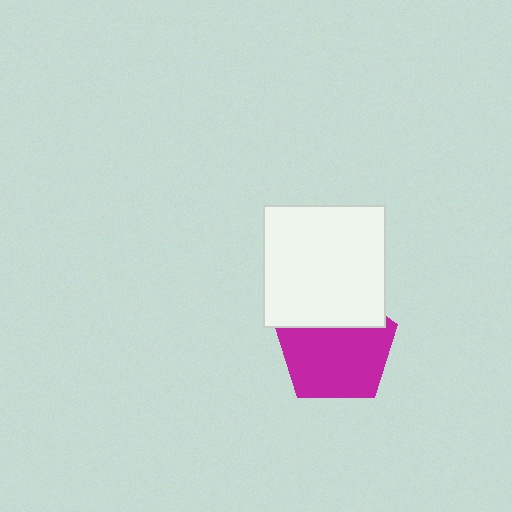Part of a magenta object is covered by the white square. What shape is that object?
It is a pentagon.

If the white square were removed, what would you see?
You would see the complete magenta pentagon.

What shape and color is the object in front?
The object in front is a white square.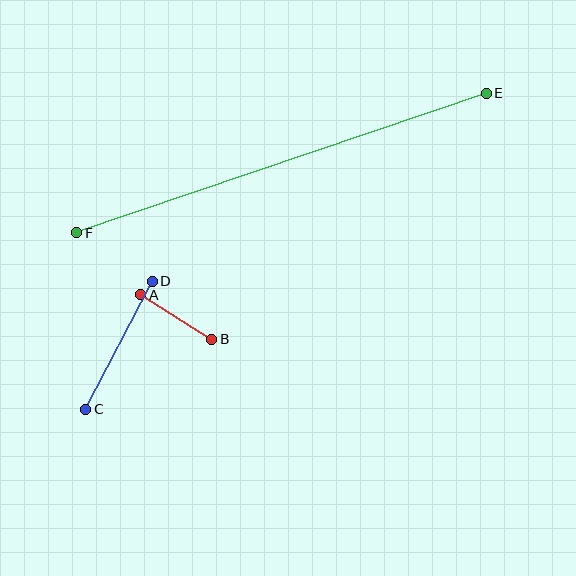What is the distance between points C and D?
The distance is approximately 144 pixels.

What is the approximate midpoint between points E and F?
The midpoint is at approximately (281, 163) pixels.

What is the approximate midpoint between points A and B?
The midpoint is at approximately (176, 317) pixels.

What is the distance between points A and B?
The distance is approximately 84 pixels.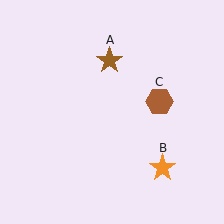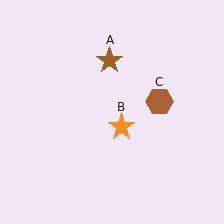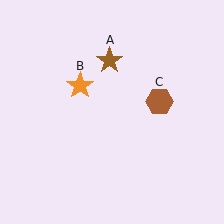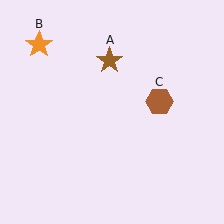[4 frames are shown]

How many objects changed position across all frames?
1 object changed position: orange star (object B).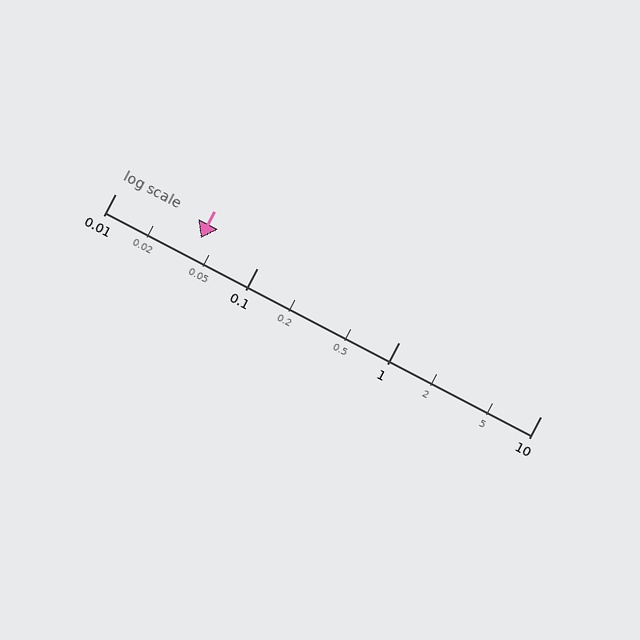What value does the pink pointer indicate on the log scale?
The pointer indicates approximately 0.04.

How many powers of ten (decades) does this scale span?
The scale spans 3 decades, from 0.01 to 10.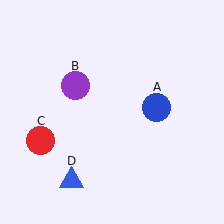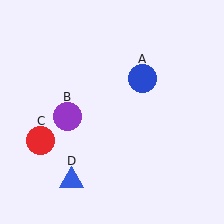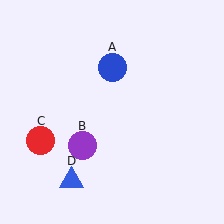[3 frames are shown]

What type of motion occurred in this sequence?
The blue circle (object A), purple circle (object B) rotated counterclockwise around the center of the scene.